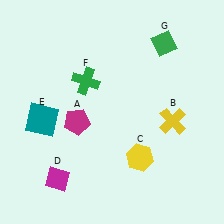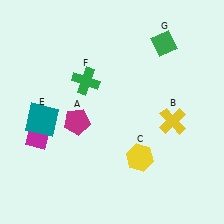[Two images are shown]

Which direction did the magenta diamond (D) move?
The magenta diamond (D) moved up.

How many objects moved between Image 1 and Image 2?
1 object moved between the two images.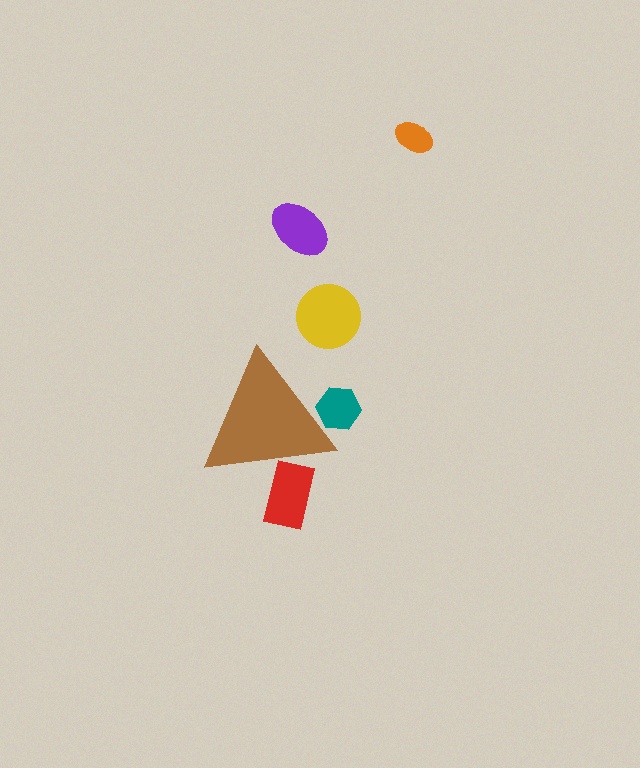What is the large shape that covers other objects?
A brown triangle.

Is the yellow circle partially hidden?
No, the yellow circle is fully visible.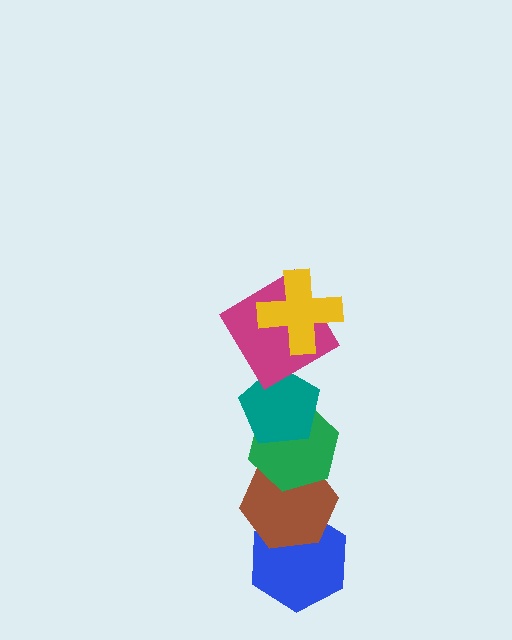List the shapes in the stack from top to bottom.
From top to bottom: the yellow cross, the magenta diamond, the teal pentagon, the green hexagon, the brown hexagon, the blue hexagon.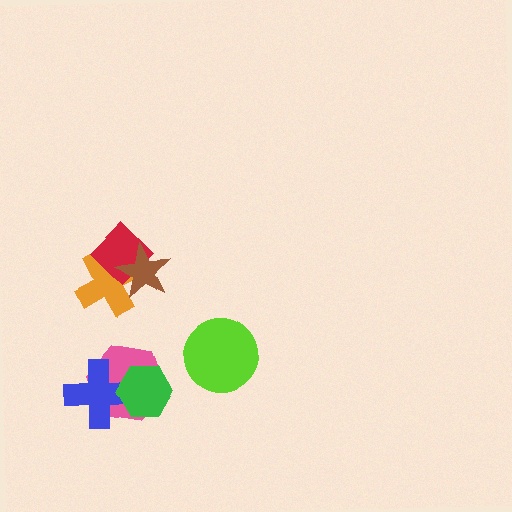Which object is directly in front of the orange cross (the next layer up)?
The red diamond is directly in front of the orange cross.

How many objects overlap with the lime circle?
0 objects overlap with the lime circle.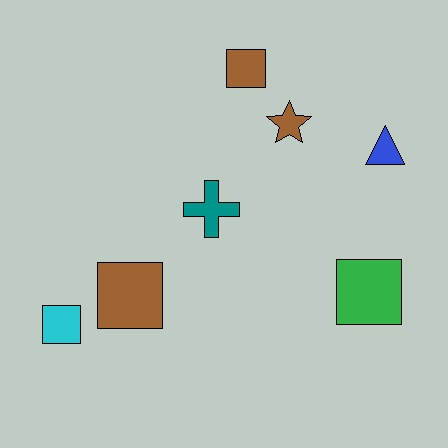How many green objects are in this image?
There is 1 green object.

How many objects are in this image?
There are 7 objects.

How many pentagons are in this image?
There are no pentagons.